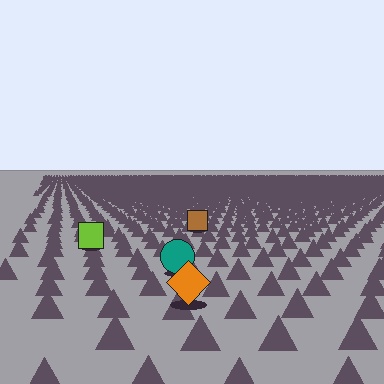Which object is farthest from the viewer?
The brown square is farthest from the viewer. It appears smaller and the ground texture around it is denser.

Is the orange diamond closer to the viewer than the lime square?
Yes. The orange diamond is closer — you can tell from the texture gradient: the ground texture is coarser near it.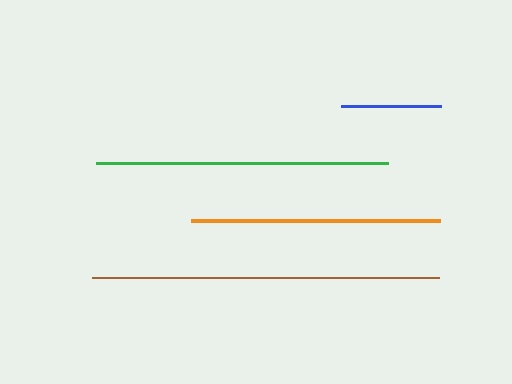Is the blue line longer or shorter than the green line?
The green line is longer than the blue line.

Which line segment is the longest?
The brown line is the longest at approximately 348 pixels.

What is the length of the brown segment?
The brown segment is approximately 348 pixels long.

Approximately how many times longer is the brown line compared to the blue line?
The brown line is approximately 3.5 times the length of the blue line.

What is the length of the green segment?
The green segment is approximately 292 pixels long.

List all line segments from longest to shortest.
From longest to shortest: brown, green, orange, blue.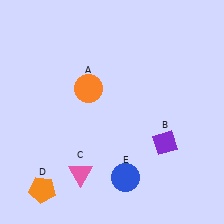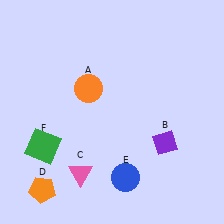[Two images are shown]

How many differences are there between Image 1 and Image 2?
There is 1 difference between the two images.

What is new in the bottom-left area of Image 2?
A green square (F) was added in the bottom-left area of Image 2.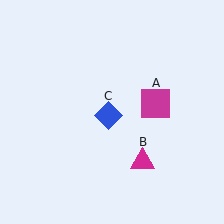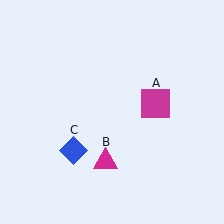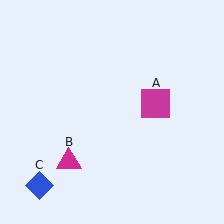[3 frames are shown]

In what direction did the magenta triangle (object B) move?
The magenta triangle (object B) moved left.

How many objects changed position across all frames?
2 objects changed position: magenta triangle (object B), blue diamond (object C).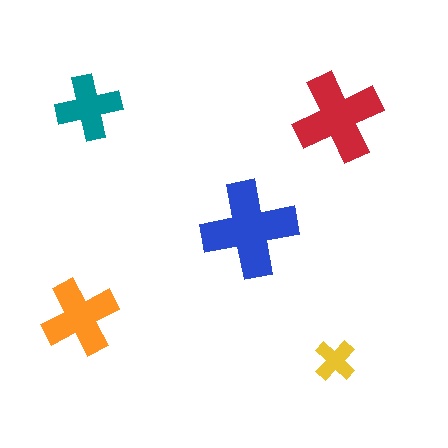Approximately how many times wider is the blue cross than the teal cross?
About 1.5 times wider.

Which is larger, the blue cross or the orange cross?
The blue one.